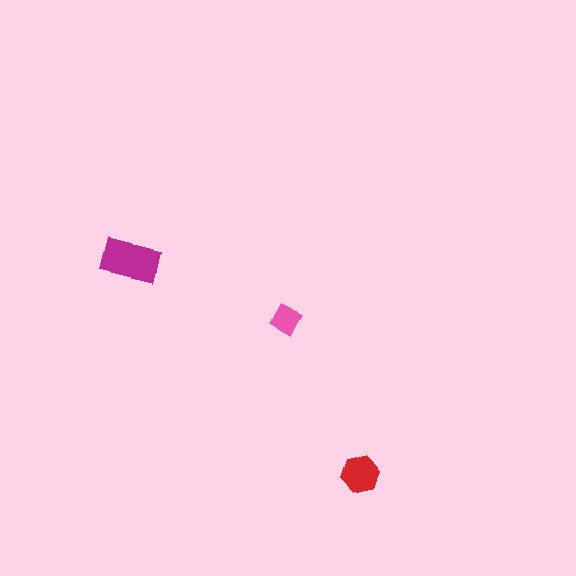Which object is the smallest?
The pink diamond.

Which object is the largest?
The magenta rectangle.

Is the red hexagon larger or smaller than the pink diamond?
Larger.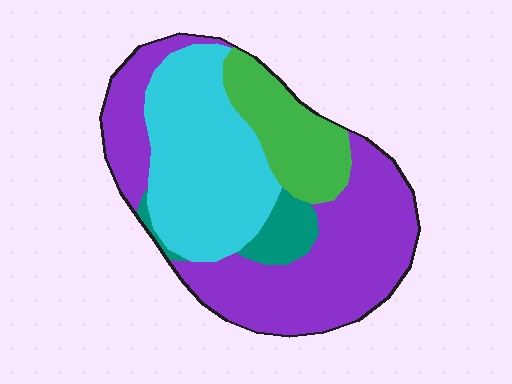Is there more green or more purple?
Purple.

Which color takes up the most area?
Purple, at roughly 45%.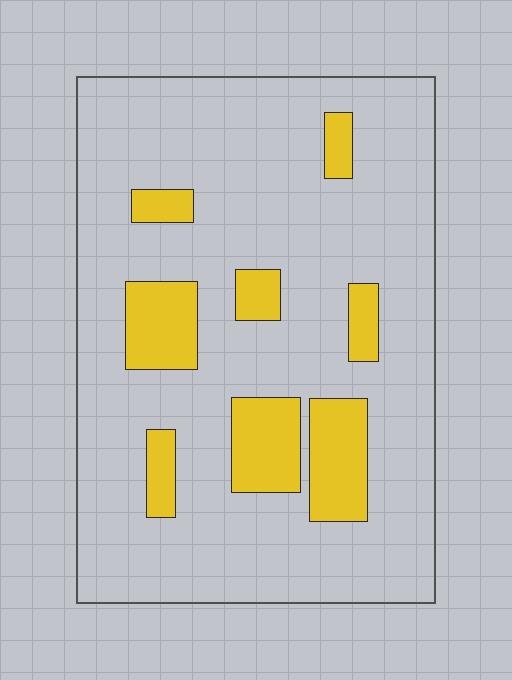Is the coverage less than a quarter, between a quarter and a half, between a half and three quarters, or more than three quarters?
Less than a quarter.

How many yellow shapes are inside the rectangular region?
8.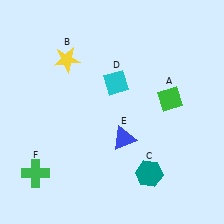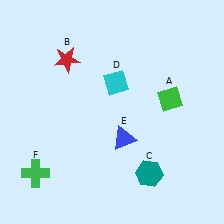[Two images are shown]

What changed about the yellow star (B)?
In Image 1, B is yellow. In Image 2, it changed to red.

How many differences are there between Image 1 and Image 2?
There is 1 difference between the two images.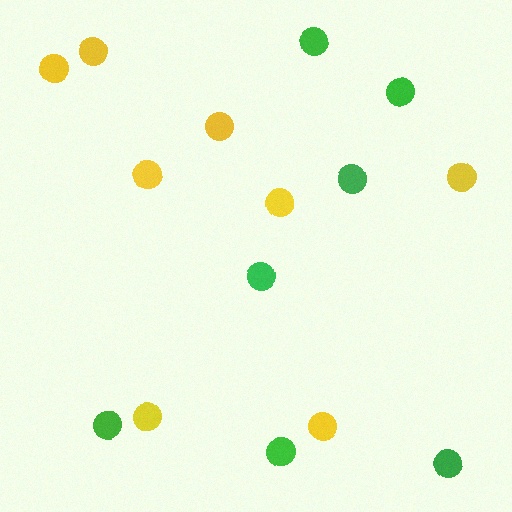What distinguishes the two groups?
There are 2 groups: one group of green circles (7) and one group of yellow circles (8).